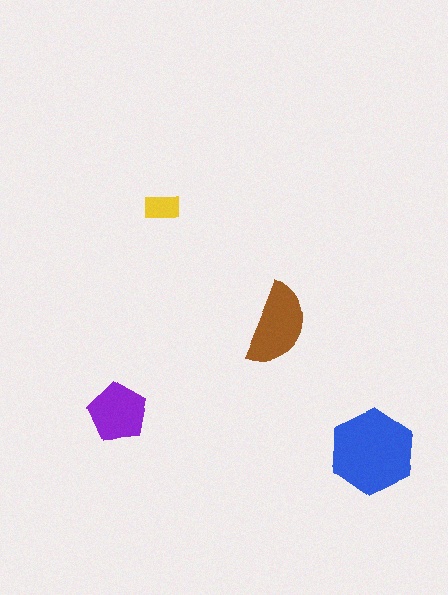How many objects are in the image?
There are 4 objects in the image.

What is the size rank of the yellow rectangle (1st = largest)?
4th.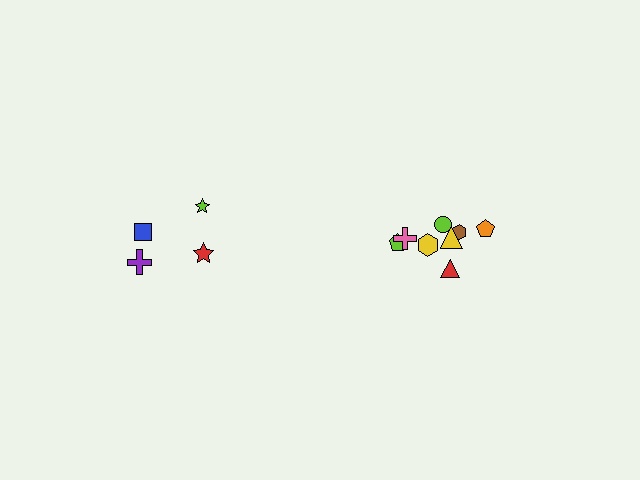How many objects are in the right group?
There are 8 objects.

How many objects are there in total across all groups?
There are 12 objects.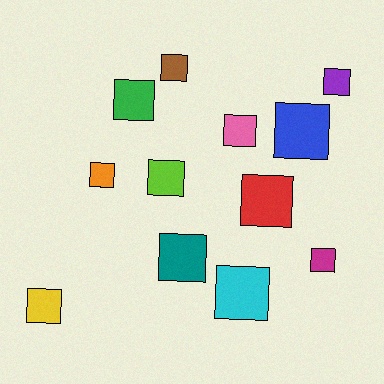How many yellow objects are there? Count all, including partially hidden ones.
There is 1 yellow object.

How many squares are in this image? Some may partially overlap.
There are 12 squares.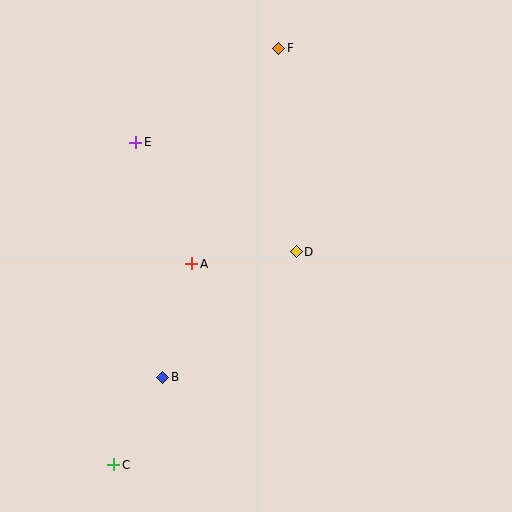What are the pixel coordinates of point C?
Point C is at (114, 465).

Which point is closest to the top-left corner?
Point E is closest to the top-left corner.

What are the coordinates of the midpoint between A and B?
The midpoint between A and B is at (177, 321).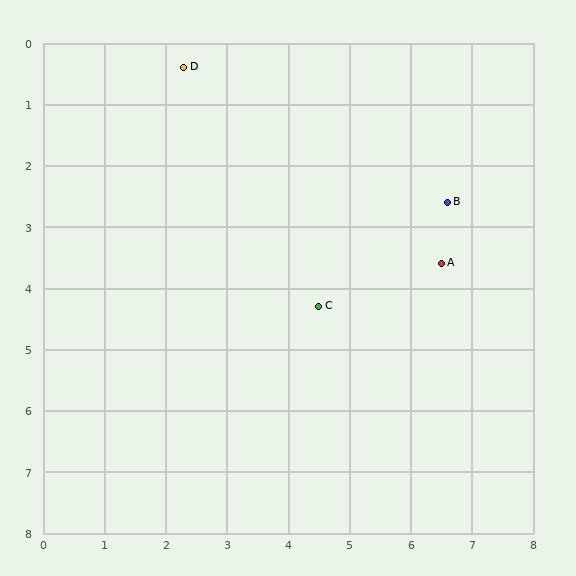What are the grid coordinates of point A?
Point A is at approximately (6.5, 3.6).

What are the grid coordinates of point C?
Point C is at approximately (4.5, 4.3).